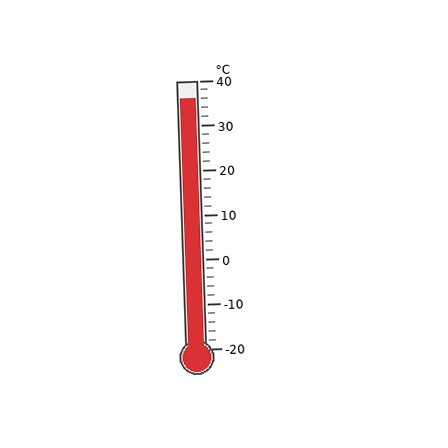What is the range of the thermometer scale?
The thermometer scale ranges from -20°C to 40°C.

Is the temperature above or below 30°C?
The temperature is above 30°C.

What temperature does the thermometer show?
The thermometer shows approximately 36°C.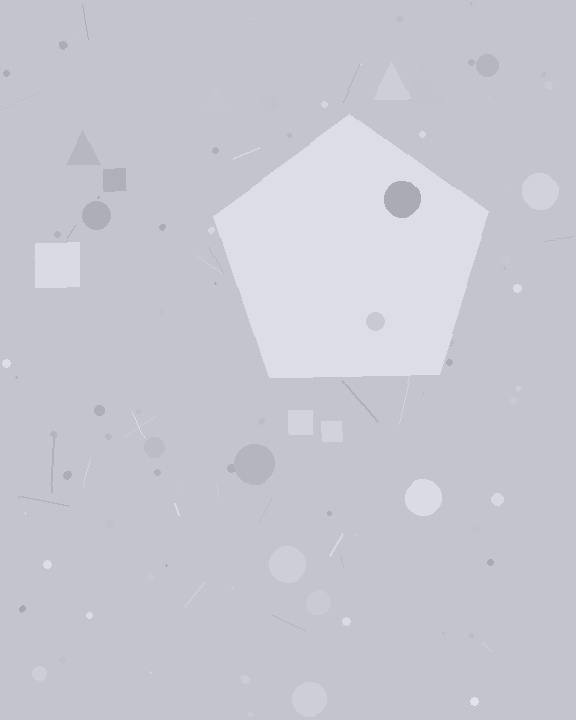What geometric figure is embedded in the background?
A pentagon is embedded in the background.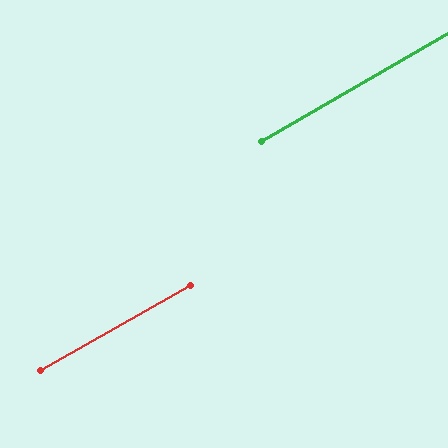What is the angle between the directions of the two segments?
Approximately 0 degrees.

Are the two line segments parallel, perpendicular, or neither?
Parallel — their directions differ by only 0.4°.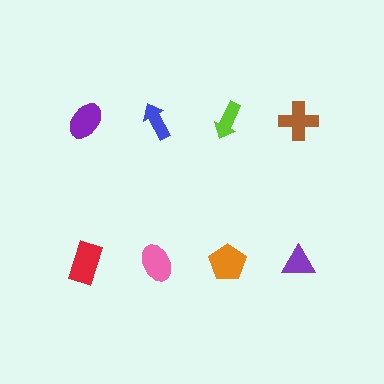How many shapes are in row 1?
4 shapes.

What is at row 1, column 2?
A blue arrow.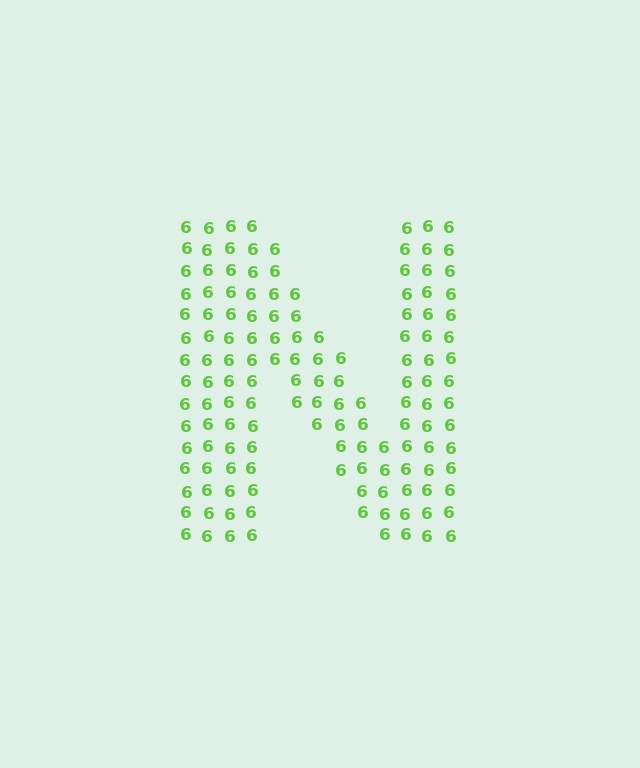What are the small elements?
The small elements are digit 6's.